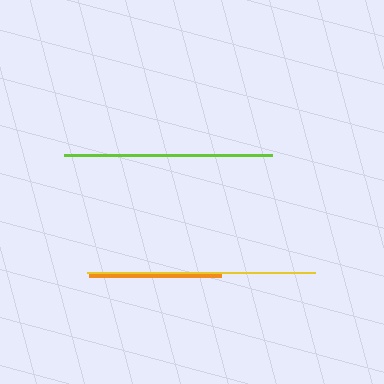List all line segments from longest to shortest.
From longest to shortest: yellow, lime, orange.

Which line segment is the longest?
The yellow line is the longest at approximately 228 pixels.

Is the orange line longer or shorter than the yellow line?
The yellow line is longer than the orange line.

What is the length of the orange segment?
The orange segment is approximately 132 pixels long.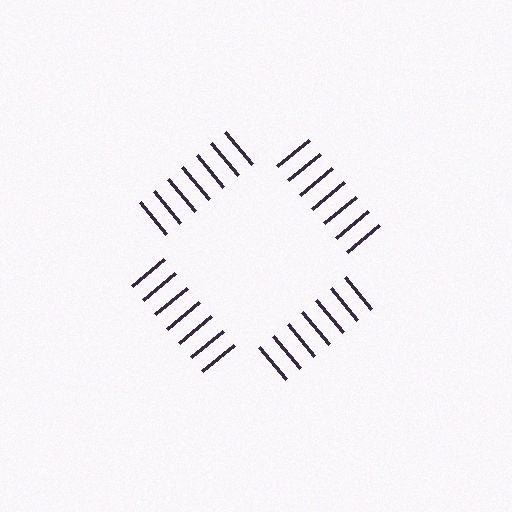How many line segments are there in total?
28 — 7 along each of the 4 edges.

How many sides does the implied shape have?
4 sides — the line-ends trace a square.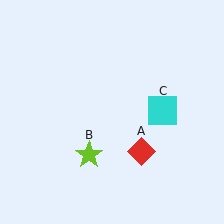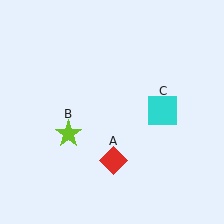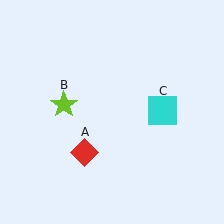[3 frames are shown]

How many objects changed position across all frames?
2 objects changed position: red diamond (object A), lime star (object B).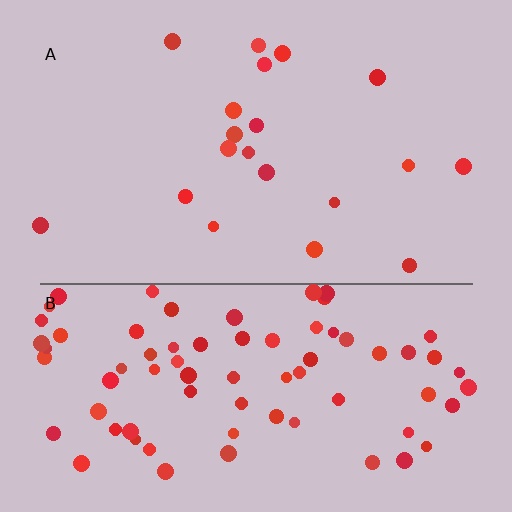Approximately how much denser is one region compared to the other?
Approximately 4.0× — region B over region A.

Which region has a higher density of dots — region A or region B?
B (the bottom).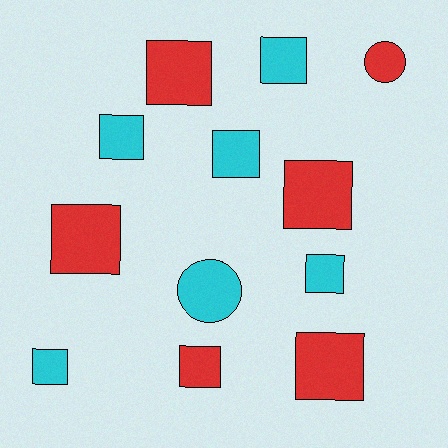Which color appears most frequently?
Red, with 6 objects.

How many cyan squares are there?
There are 5 cyan squares.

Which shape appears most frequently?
Square, with 10 objects.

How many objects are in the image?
There are 12 objects.